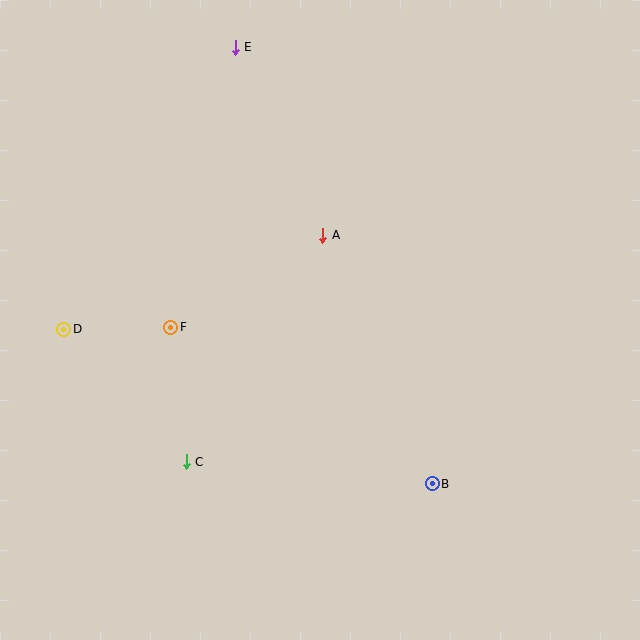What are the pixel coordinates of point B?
Point B is at (432, 484).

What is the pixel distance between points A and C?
The distance between A and C is 265 pixels.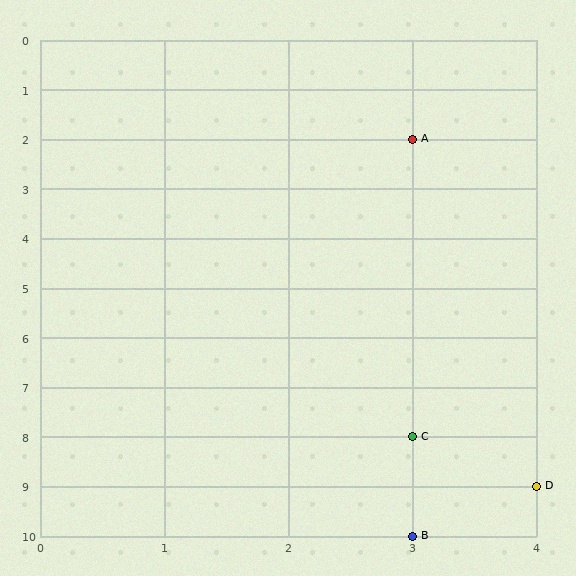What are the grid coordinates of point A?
Point A is at grid coordinates (3, 2).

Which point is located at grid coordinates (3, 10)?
Point B is at (3, 10).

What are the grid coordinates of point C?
Point C is at grid coordinates (3, 8).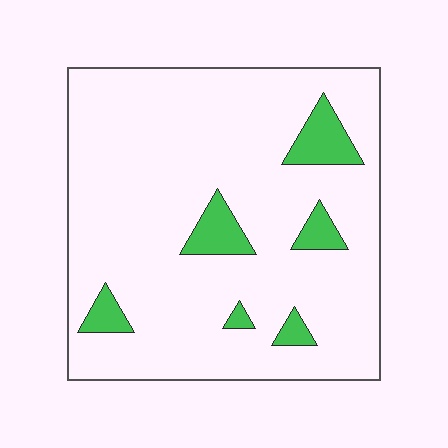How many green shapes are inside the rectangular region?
6.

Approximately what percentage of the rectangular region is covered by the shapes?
Approximately 10%.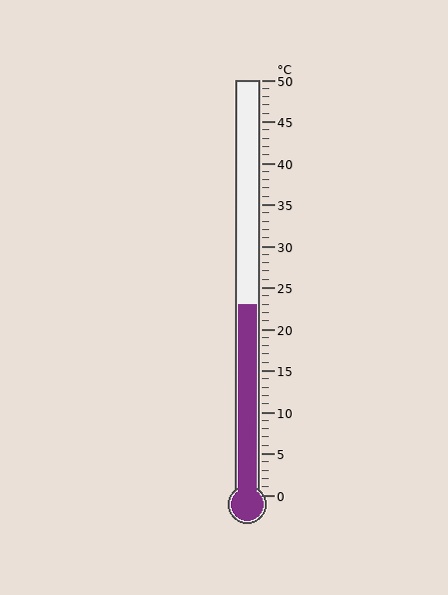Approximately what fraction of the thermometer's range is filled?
The thermometer is filled to approximately 45% of its range.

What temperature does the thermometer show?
The thermometer shows approximately 23°C.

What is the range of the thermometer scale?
The thermometer scale ranges from 0°C to 50°C.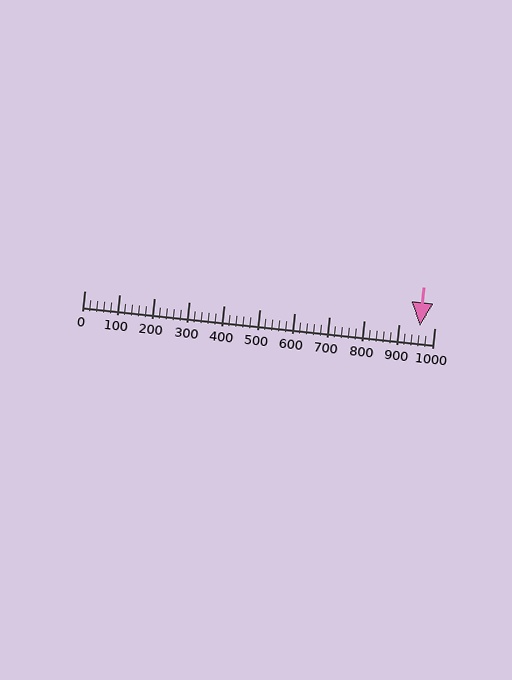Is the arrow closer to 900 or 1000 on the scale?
The arrow is closer to 1000.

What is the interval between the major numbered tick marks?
The major tick marks are spaced 100 units apart.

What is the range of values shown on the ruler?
The ruler shows values from 0 to 1000.